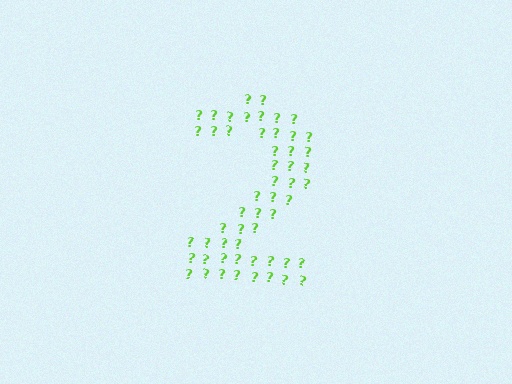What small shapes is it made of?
It is made of small question marks.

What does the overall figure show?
The overall figure shows the digit 2.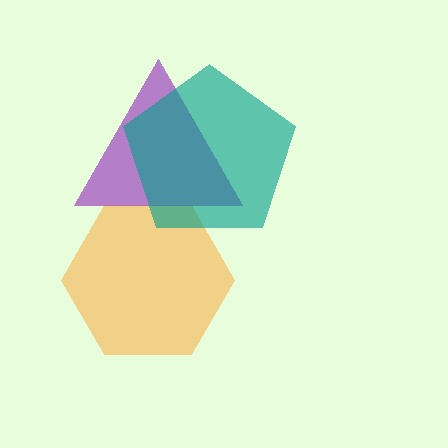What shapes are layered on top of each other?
The layered shapes are: an orange hexagon, a purple triangle, a teal pentagon.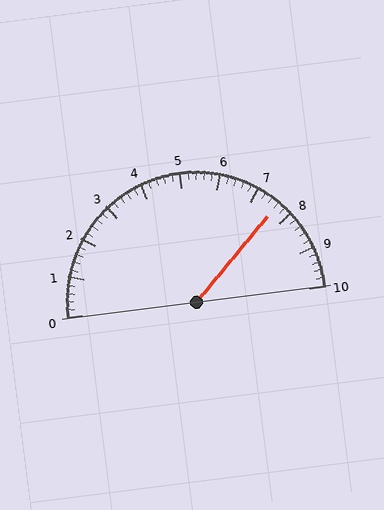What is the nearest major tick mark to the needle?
The nearest major tick mark is 8.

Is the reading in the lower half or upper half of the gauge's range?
The reading is in the upper half of the range (0 to 10).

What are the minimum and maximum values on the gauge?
The gauge ranges from 0 to 10.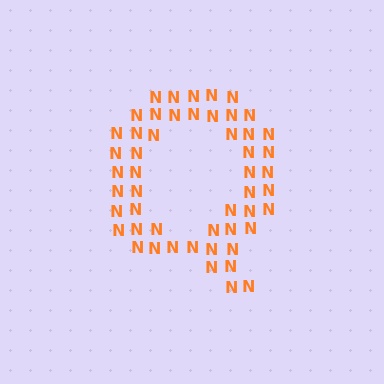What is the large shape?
The large shape is the letter Q.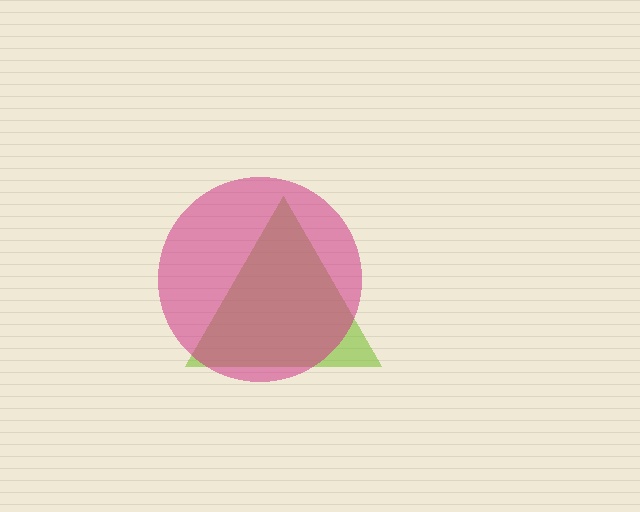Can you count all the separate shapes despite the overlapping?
Yes, there are 2 separate shapes.